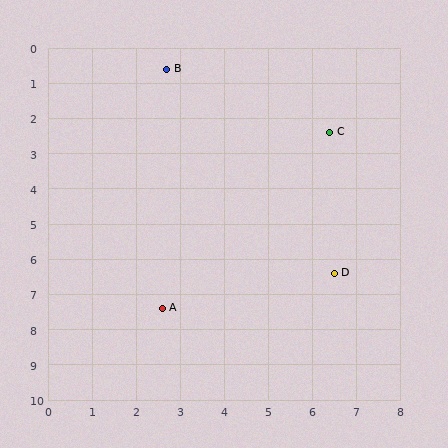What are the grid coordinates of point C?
Point C is at approximately (6.4, 2.4).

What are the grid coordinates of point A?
Point A is at approximately (2.6, 7.4).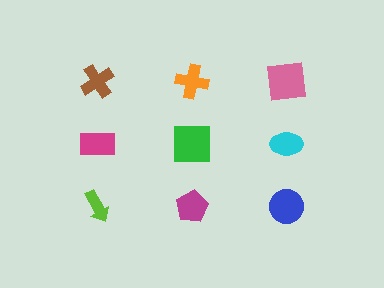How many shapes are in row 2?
3 shapes.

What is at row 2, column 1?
A magenta rectangle.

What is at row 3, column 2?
A magenta pentagon.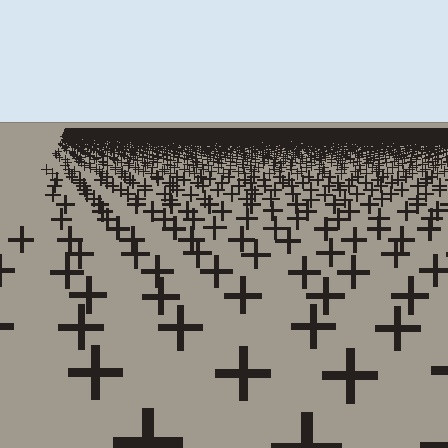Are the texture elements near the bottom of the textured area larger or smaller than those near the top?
Larger. Near the bottom, elements are closer to the viewer and appear at a bigger on-screen size.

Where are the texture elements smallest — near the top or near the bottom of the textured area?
Near the top.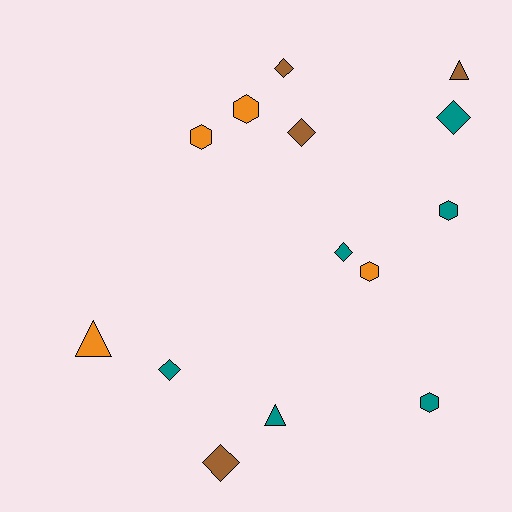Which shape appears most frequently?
Diamond, with 6 objects.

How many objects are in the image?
There are 14 objects.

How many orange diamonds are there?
There are no orange diamonds.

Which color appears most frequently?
Teal, with 6 objects.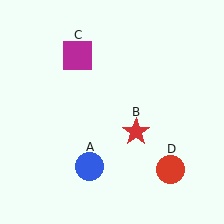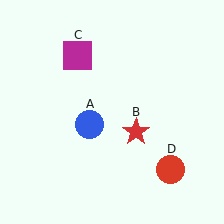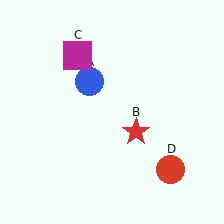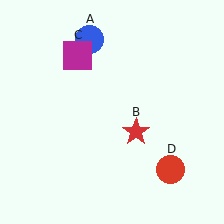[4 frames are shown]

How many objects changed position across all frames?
1 object changed position: blue circle (object A).